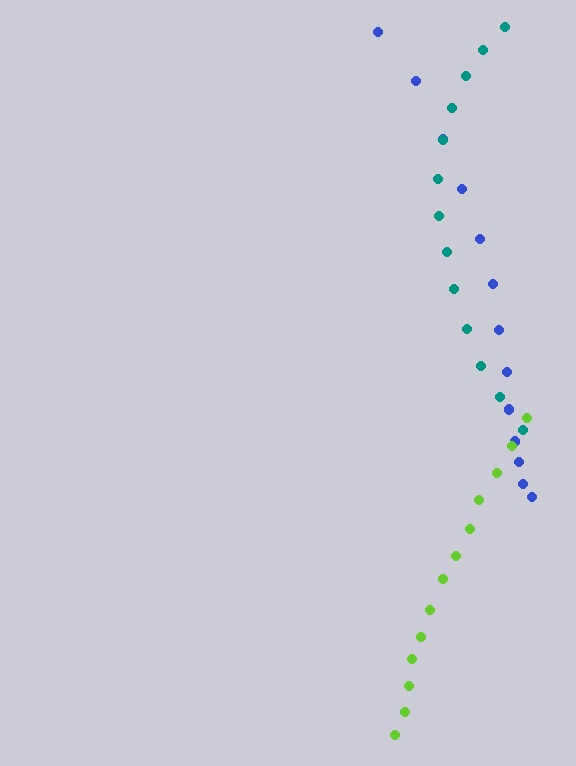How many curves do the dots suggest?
There are 3 distinct paths.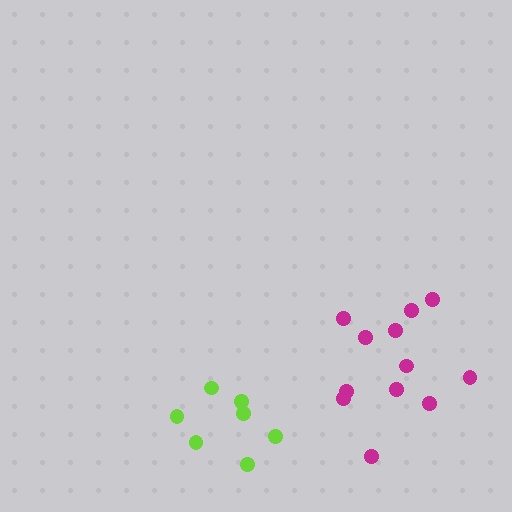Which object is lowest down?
The lime cluster is bottommost.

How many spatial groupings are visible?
There are 2 spatial groupings.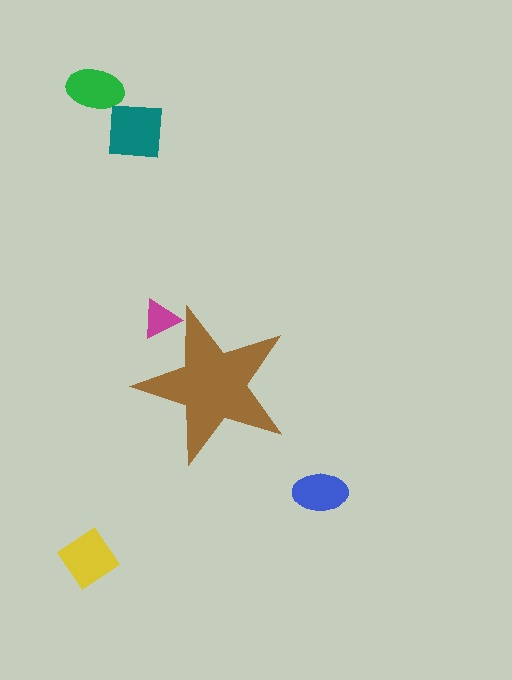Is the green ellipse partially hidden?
No, the green ellipse is fully visible.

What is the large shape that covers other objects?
A brown star.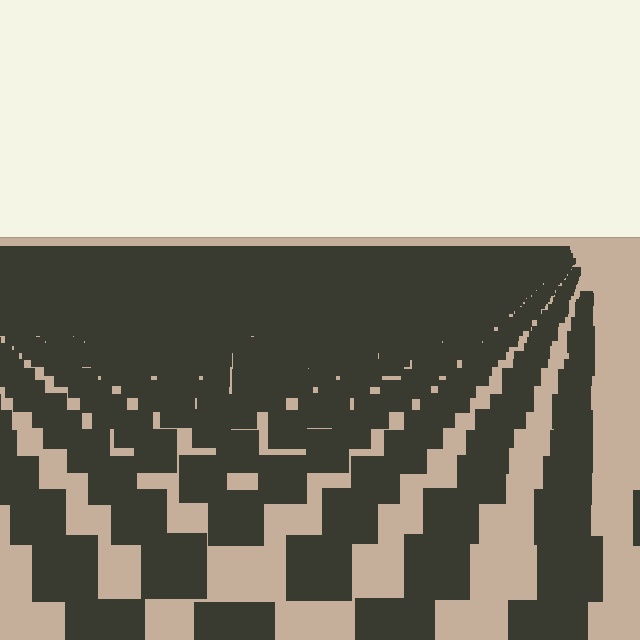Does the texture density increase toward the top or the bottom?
Density increases toward the top.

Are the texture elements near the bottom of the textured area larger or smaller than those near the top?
Larger. Near the bottom, elements are closer to the viewer and appear at a bigger on-screen size.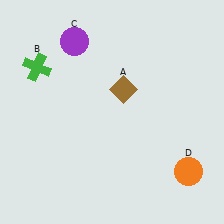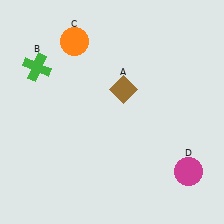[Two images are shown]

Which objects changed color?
C changed from purple to orange. D changed from orange to magenta.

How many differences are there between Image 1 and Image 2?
There are 2 differences between the two images.